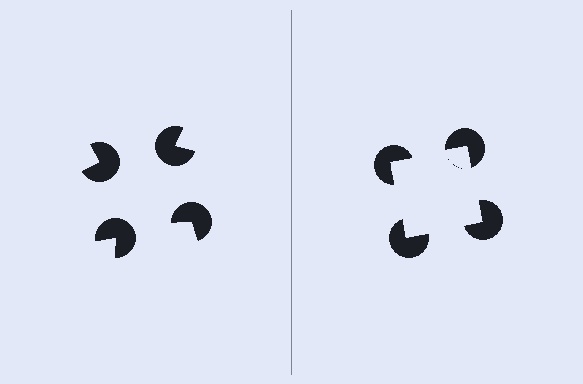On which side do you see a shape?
An illusory square appears on the right side. On the left side the wedge cuts are rotated, so no coherent shape forms.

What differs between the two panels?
The pac-man discs are positioned identically on both sides; only the wedge orientations differ. On the right they align to a square; on the left they are misaligned.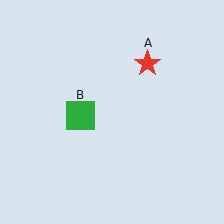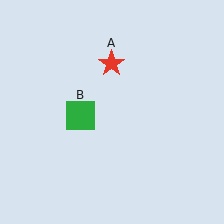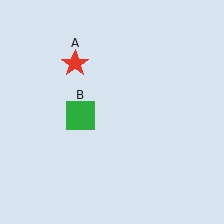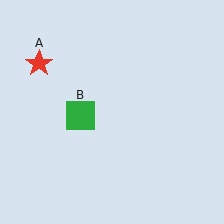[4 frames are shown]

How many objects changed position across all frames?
1 object changed position: red star (object A).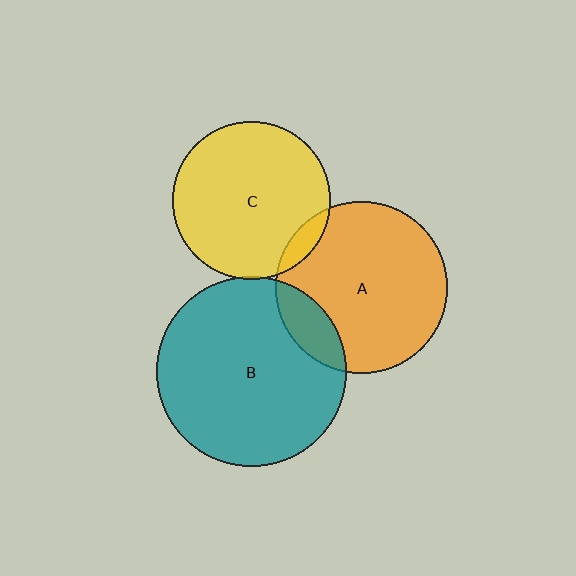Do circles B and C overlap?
Yes.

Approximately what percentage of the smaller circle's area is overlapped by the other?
Approximately 5%.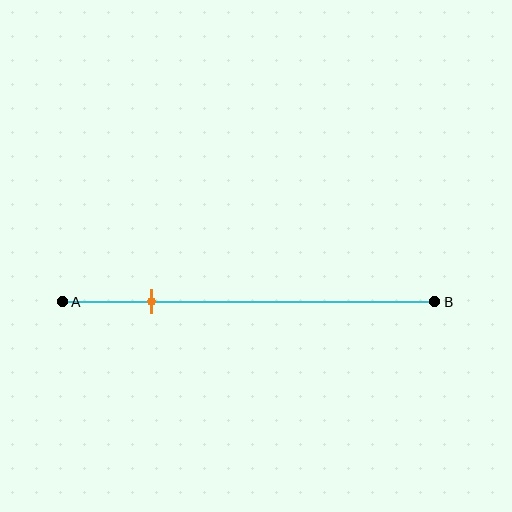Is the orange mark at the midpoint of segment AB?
No, the mark is at about 25% from A, not at the 50% midpoint.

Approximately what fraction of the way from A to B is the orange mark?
The orange mark is approximately 25% of the way from A to B.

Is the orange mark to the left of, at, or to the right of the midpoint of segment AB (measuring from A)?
The orange mark is to the left of the midpoint of segment AB.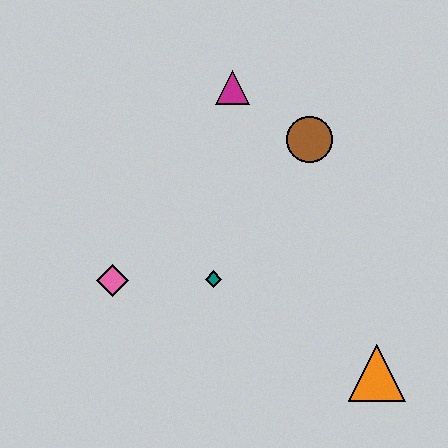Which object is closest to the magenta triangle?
The brown circle is closest to the magenta triangle.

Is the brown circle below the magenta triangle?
Yes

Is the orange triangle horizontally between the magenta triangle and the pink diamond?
No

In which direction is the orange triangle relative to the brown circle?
The orange triangle is below the brown circle.